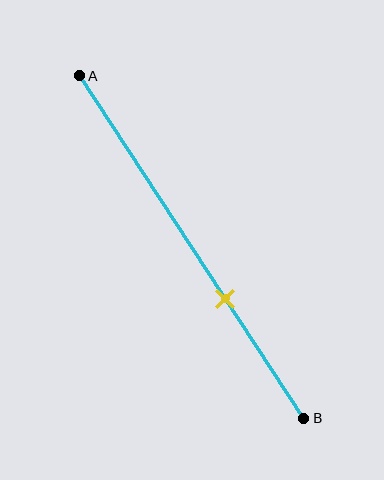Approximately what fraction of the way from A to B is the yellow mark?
The yellow mark is approximately 65% of the way from A to B.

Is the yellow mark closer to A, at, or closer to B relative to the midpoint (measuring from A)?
The yellow mark is closer to point B than the midpoint of segment AB.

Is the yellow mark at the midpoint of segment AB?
No, the mark is at about 65% from A, not at the 50% midpoint.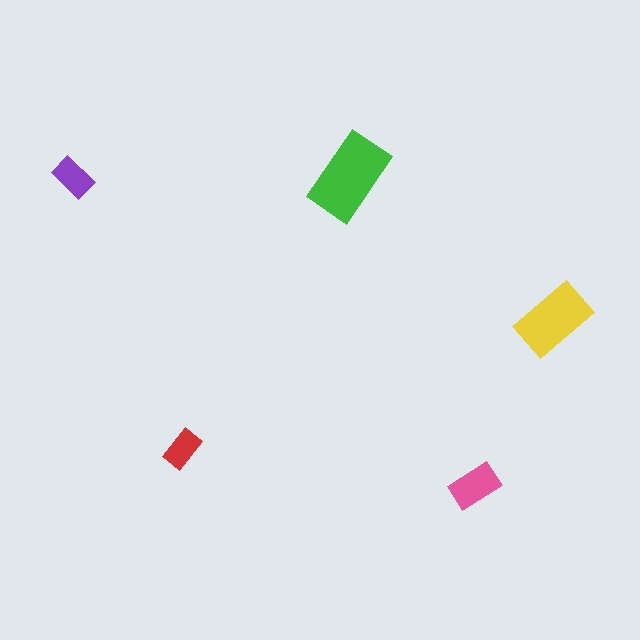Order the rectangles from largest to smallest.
the green one, the yellow one, the pink one, the purple one, the red one.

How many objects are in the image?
There are 5 objects in the image.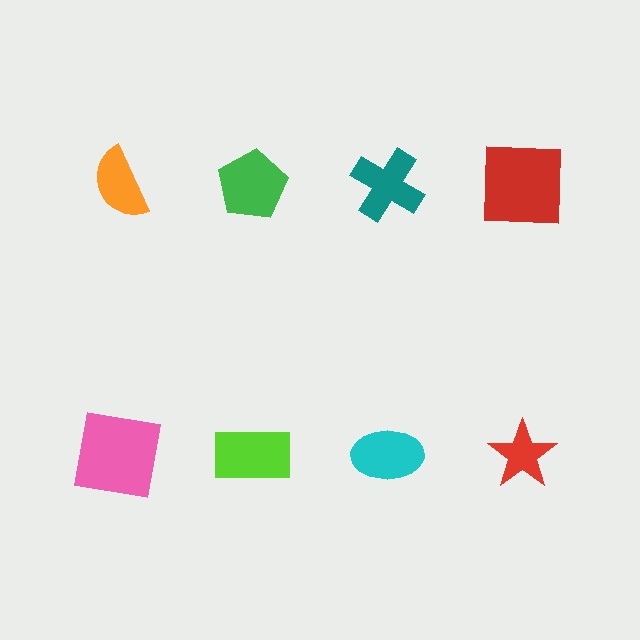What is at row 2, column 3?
A cyan ellipse.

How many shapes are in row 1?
4 shapes.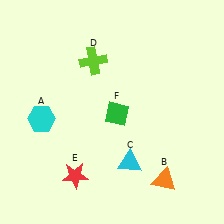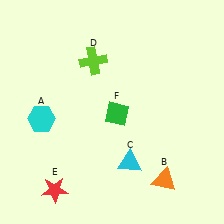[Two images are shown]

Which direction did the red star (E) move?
The red star (E) moved left.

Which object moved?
The red star (E) moved left.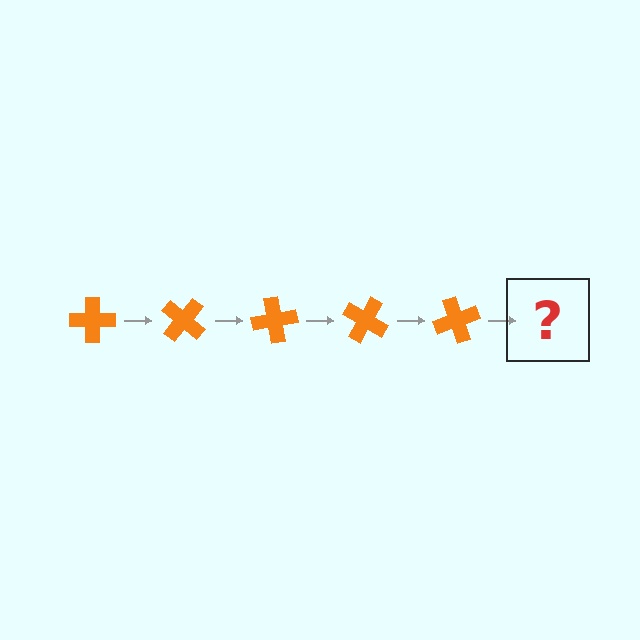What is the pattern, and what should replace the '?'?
The pattern is that the cross rotates 40 degrees each step. The '?' should be an orange cross rotated 200 degrees.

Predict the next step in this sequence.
The next step is an orange cross rotated 200 degrees.